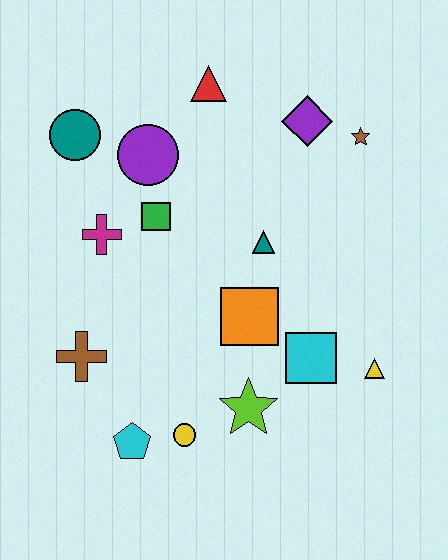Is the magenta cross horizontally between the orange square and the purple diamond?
No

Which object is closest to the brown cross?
The cyan pentagon is closest to the brown cross.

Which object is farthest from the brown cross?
The brown star is farthest from the brown cross.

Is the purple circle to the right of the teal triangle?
No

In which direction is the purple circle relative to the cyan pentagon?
The purple circle is above the cyan pentagon.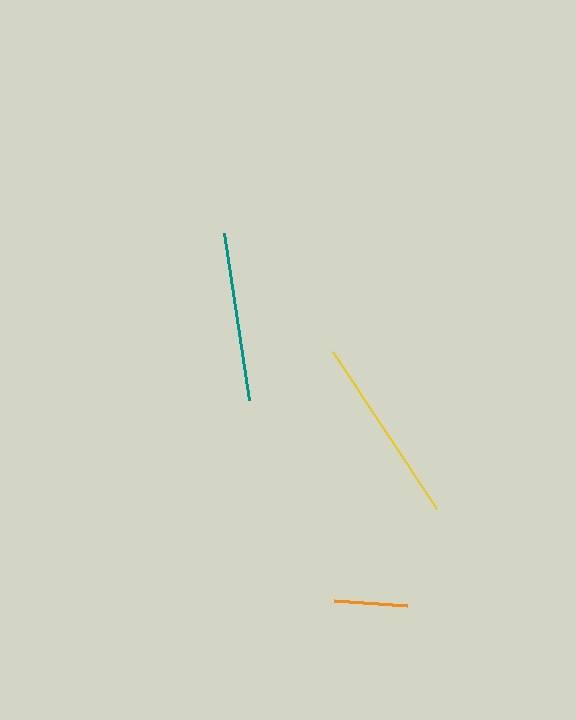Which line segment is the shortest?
The orange line is the shortest at approximately 74 pixels.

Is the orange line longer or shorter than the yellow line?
The yellow line is longer than the orange line.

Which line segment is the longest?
The yellow line is the longest at approximately 188 pixels.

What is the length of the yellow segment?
The yellow segment is approximately 188 pixels long.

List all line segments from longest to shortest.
From longest to shortest: yellow, teal, orange.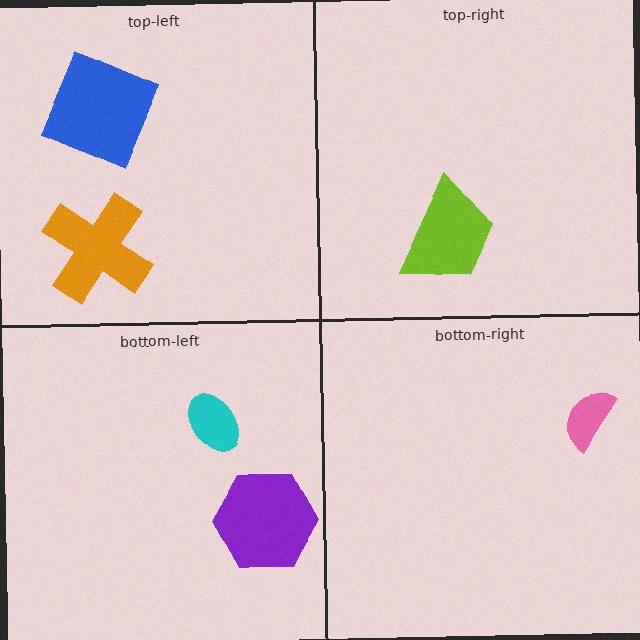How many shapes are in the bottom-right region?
1.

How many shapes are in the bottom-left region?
2.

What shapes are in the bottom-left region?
The cyan ellipse, the purple hexagon.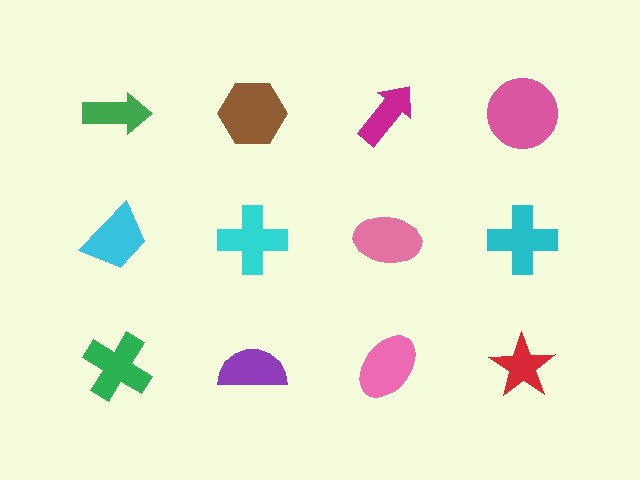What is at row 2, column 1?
A cyan trapezoid.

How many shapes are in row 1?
4 shapes.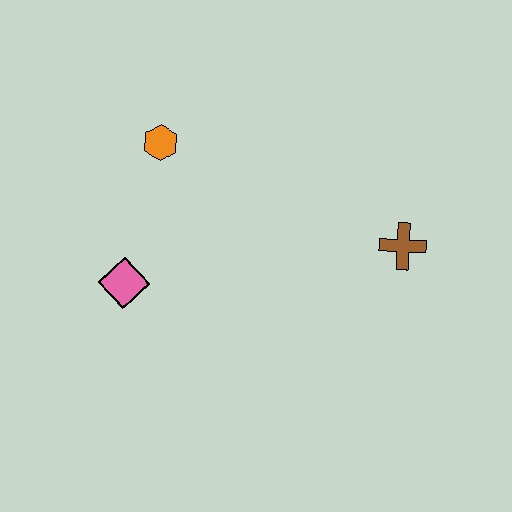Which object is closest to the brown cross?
The orange hexagon is closest to the brown cross.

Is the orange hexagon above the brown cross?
Yes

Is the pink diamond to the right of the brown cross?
No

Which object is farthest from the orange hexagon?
The brown cross is farthest from the orange hexagon.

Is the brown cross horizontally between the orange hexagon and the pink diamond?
No